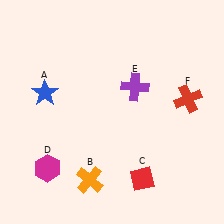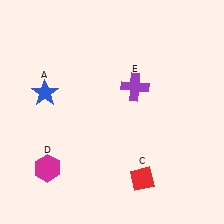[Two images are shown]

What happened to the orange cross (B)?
The orange cross (B) was removed in Image 2. It was in the bottom-left area of Image 1.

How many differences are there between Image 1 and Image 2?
There are 2 differences between the two images.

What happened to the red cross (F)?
The red cross (F) was removed in Image 2. It was in the top-right area of Image 1.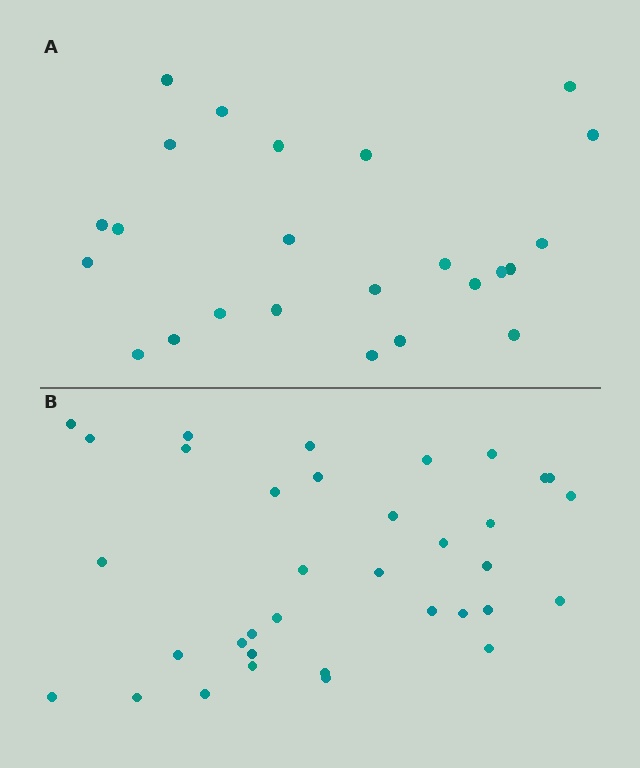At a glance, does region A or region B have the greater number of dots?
Region B (the bottom region) has more dots.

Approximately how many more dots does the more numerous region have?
Region B has roughly 12 or so more dots than region A.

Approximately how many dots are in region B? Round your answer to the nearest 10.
About 40 dots. (The exact count is 35, which rounds to 40.)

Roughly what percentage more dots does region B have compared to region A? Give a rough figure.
About 45% more.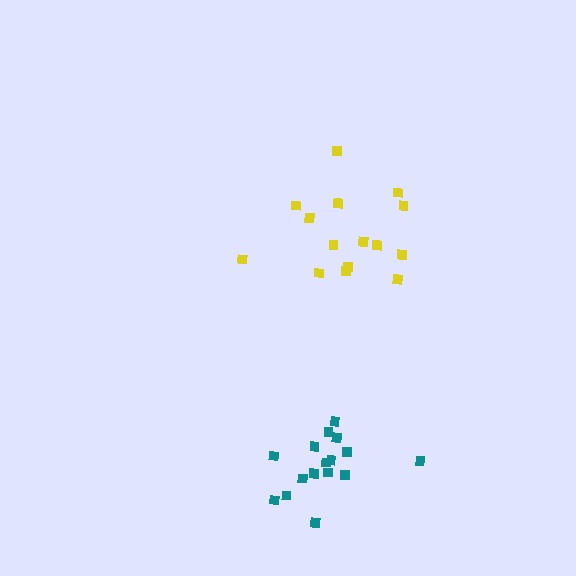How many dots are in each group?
Group 1: 15 dots, Group 2: 16 dots (31 total).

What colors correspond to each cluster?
The clusters are colored: yellow, teal.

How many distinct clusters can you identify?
There are 2 distinct clusters.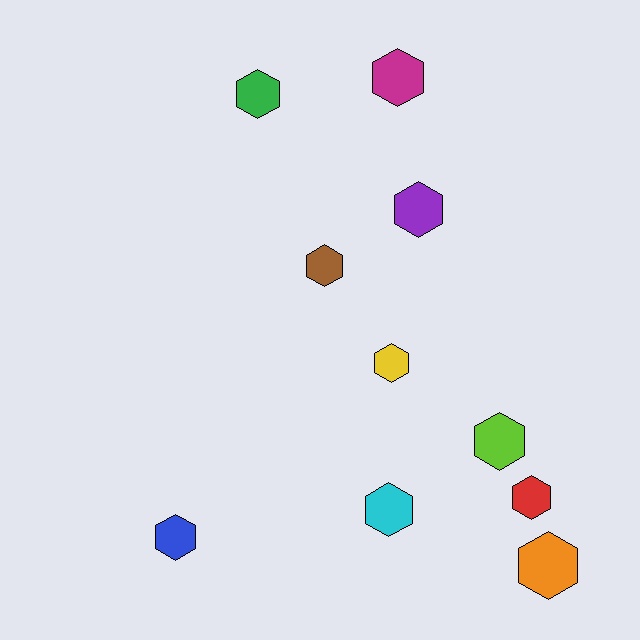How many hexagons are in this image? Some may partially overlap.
There are 10 hexagons.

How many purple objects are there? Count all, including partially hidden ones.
There is 1 purple object.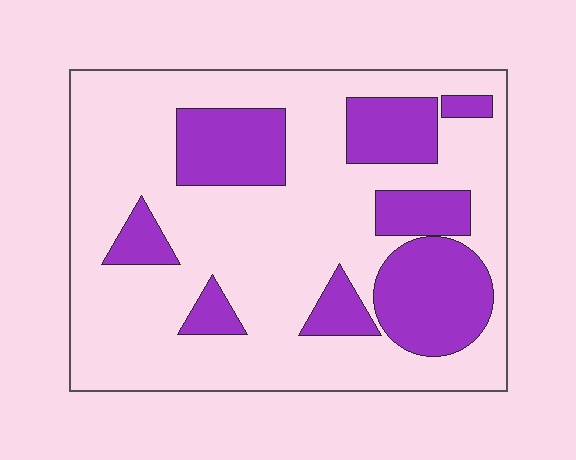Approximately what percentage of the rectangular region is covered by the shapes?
Approximately 30%.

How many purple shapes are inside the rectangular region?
8.